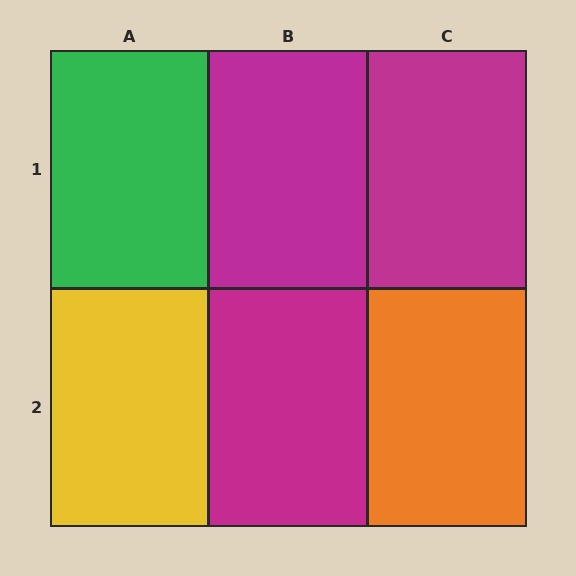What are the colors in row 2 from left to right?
Yellow, magenta, orange.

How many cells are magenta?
3 cells are magenta.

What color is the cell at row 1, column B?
Magenta.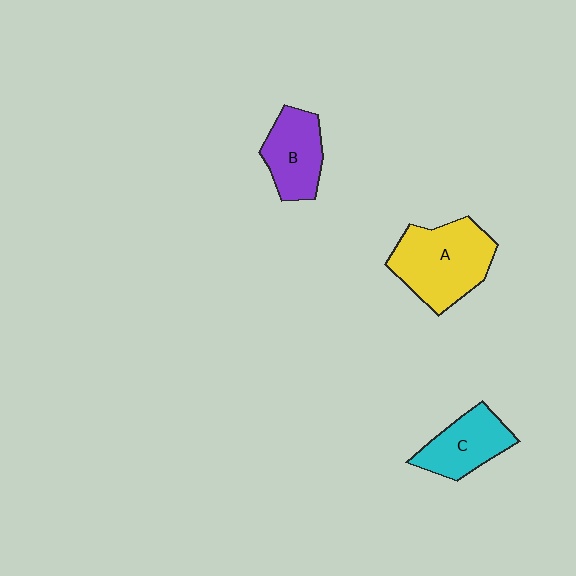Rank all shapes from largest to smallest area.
From largest to smallest: A (yellow), C (cyan), B (purple).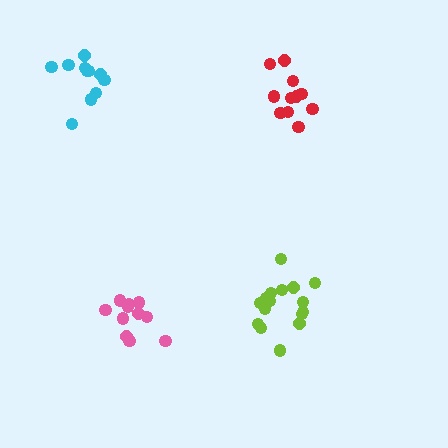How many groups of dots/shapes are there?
There are 4 groups.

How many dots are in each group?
Group 1: 11 dots, Group 2: 16 dots, Group 3: 11 dots, Group 4: 11 dots (49 total).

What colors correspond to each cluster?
The clusters are colored: pink, lime, cyan, red.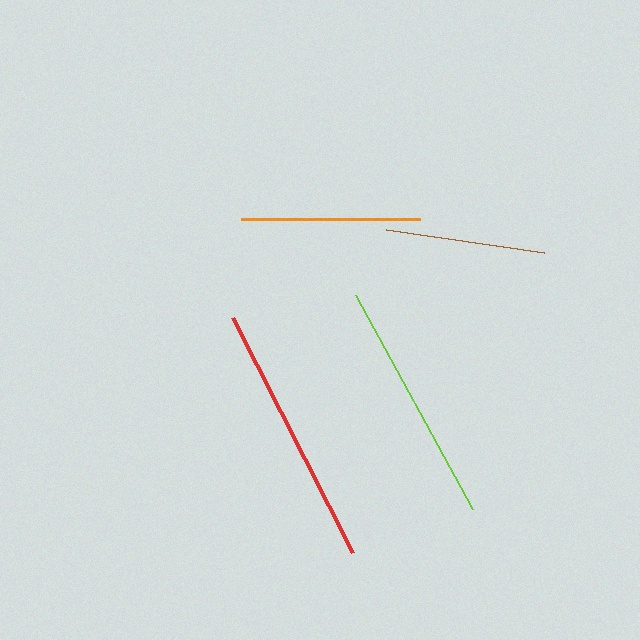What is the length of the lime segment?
The lime segment is approximately 243 pixels long.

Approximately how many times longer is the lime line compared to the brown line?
The lime line is approximately 1.5 times the length of the brown line.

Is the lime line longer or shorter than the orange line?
The lime line is longer than the orange line.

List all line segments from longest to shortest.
From longest to shortest: red, lime, orange, brown.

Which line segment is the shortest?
The brown line is the shortest at approximately 160 pixels.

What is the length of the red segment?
The red segment is approximately 264 pixels long.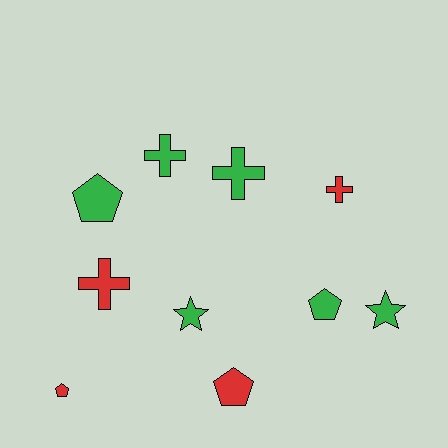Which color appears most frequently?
Green, with 6 objects.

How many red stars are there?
There are no red stars.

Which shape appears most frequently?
Pentagon, with 4 objects.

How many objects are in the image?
There are 10 objects.